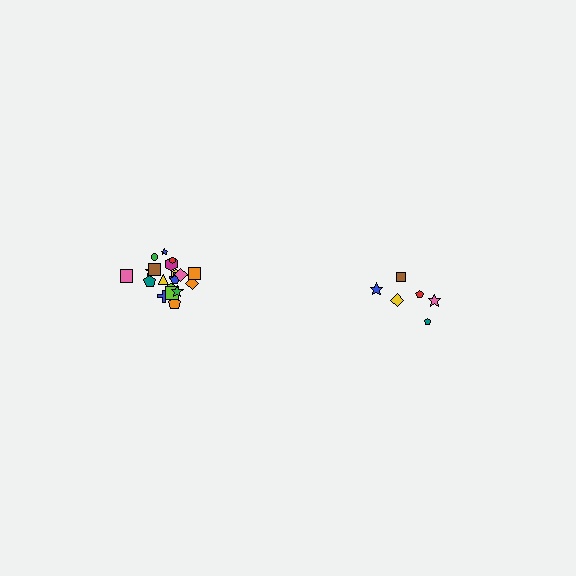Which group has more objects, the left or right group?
The left group.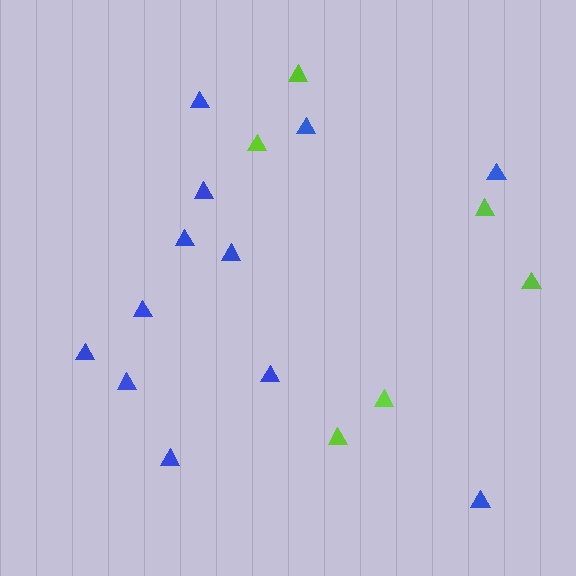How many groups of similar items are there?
There are 2 groups: one group of lime triangles (6) and one group of blue triangles (12).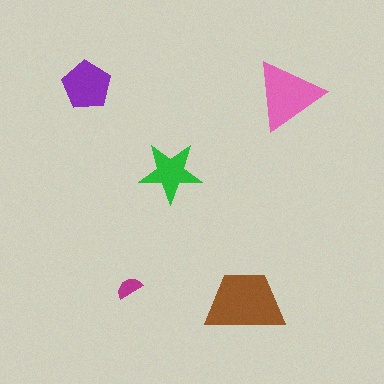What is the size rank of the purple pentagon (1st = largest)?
3rd.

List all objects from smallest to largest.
The magenta semicircle, the green star, the purple pentagon, the pink triangle, the brown trapezoid.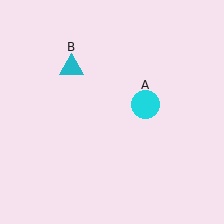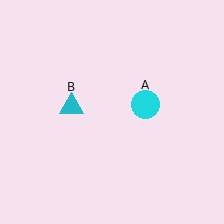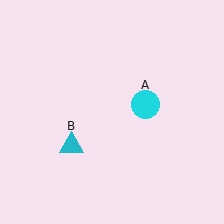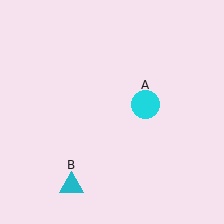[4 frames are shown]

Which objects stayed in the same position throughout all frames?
Cyan circle (object A) remained stationary.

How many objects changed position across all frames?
1 object changed position: cyan triangle (object B).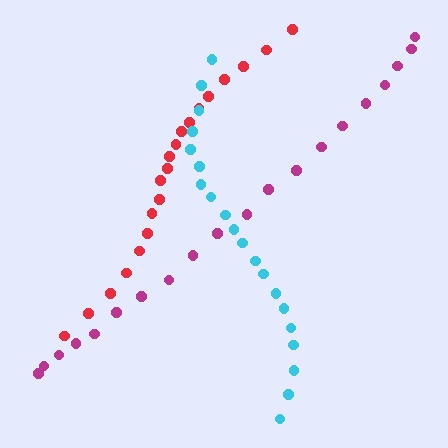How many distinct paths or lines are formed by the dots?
There are 3 distinct paths.